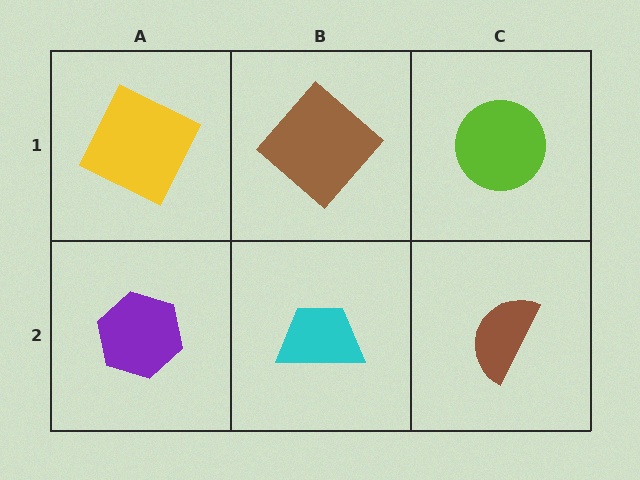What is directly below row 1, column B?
A cyan trapezoid.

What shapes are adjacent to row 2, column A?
A yellow square (row 1, column A), a cyan trapezoid (row 2, column B).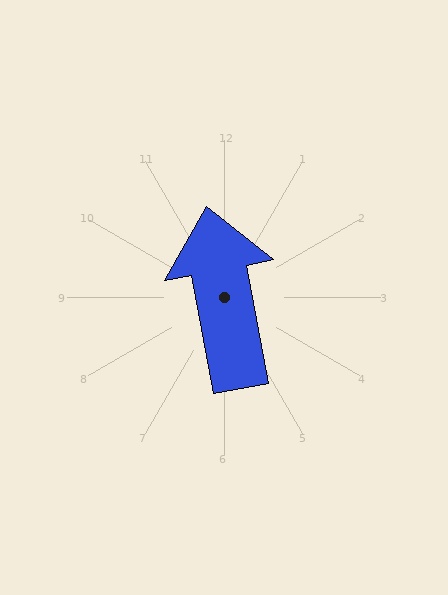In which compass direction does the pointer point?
North.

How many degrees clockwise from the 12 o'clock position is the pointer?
Approximately 349 degrees.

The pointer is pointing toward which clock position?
Roughly 12 o'clock.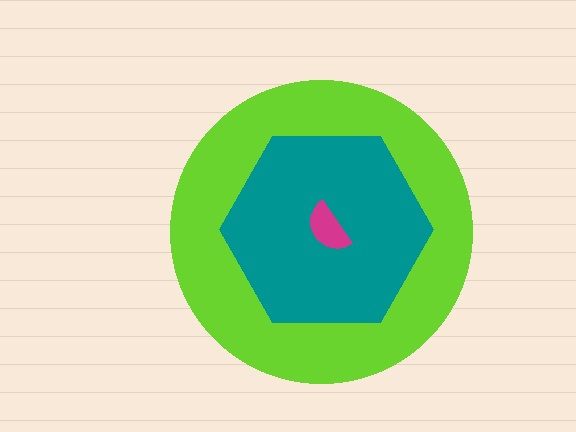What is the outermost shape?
The lime circle.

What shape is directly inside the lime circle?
The teal hexagon.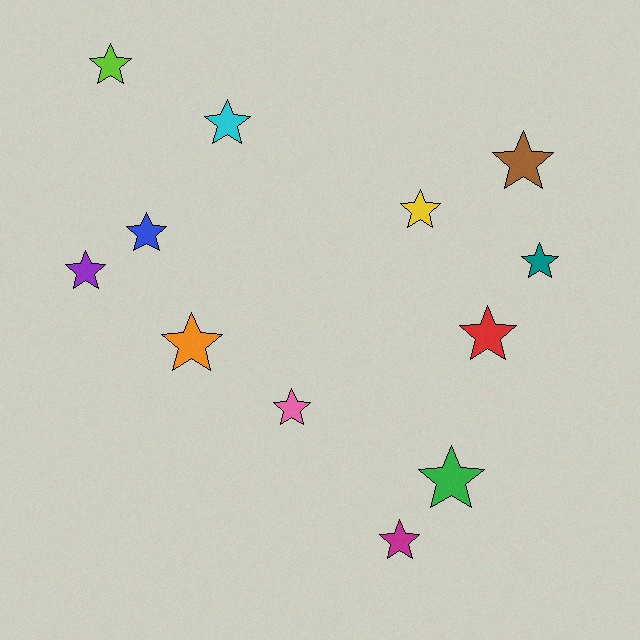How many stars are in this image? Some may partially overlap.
There are 12 stars.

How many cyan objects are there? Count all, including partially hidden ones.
There is 1 cyan object.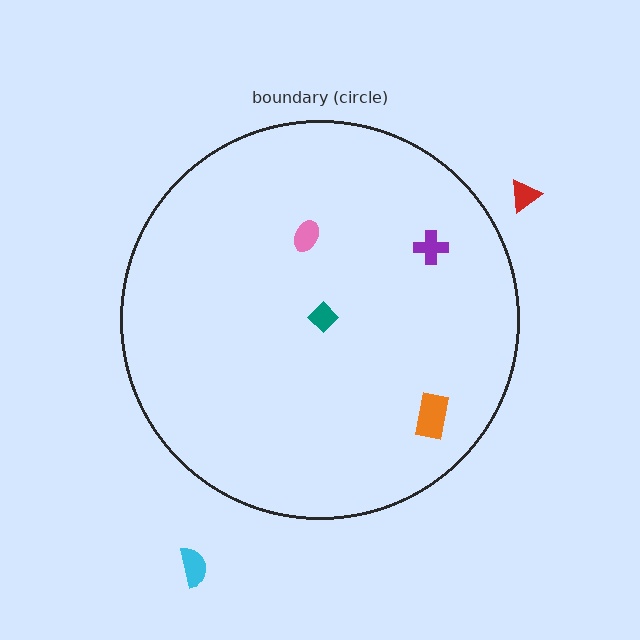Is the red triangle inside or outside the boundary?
Outside.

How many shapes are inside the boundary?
4 inside, 2 outside.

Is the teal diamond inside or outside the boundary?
Inside.